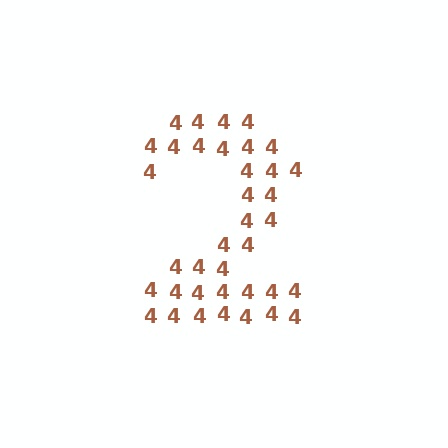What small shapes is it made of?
It is made of small digit 4's.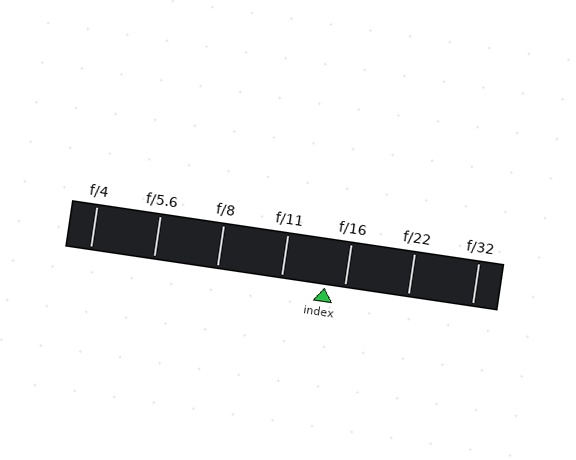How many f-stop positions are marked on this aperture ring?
There are 7 f-stop positions marked.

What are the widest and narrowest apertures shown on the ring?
The widest aperture shown is f/4 and the narrowest is f/32.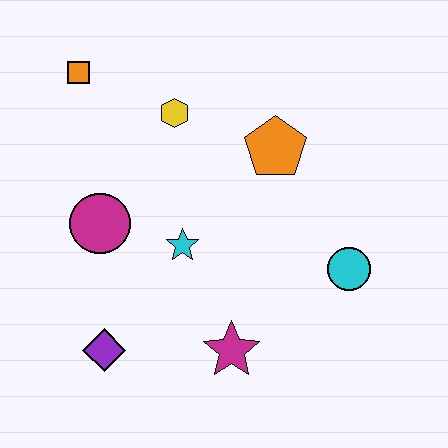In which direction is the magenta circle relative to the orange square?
The magenta circle is below the orange square.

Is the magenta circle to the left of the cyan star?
Yes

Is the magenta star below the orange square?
Yes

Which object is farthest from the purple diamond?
The orange square is farthest from the purple diamond.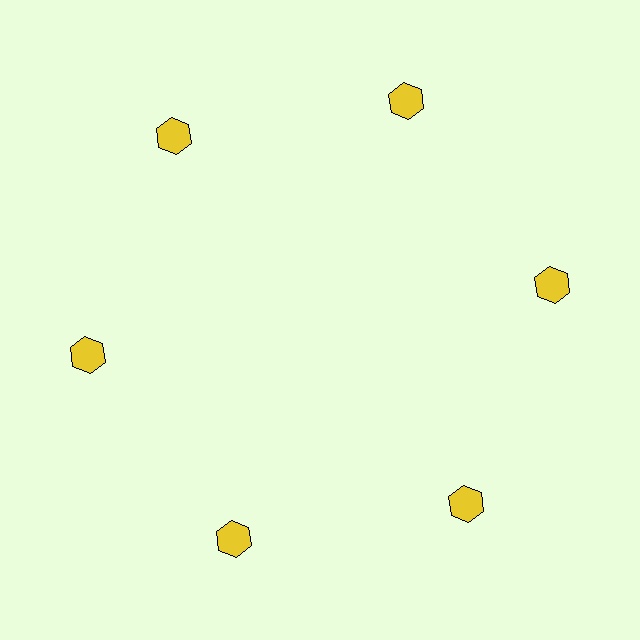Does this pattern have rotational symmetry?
Yes, this pattern has 6-fold rotational symmetry. It looks the same after rotating 60 degrees around the center.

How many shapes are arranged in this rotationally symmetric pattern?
There are 6 shapes, arranged in 6 groups of 1.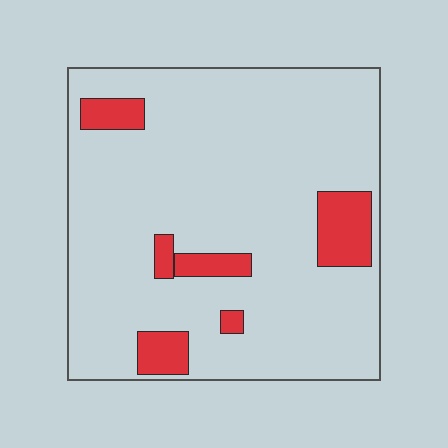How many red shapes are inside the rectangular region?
6.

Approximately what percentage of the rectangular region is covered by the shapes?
Approximately 10%.